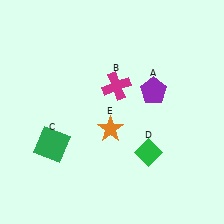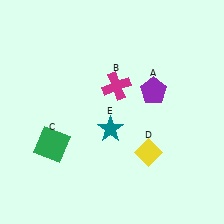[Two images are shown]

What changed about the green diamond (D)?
In Image 1, D is green. In Image 2, it changed to yellow.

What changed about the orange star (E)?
In Image 1, E is orange. In Image 2, it changed to teal.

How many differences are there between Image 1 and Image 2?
There are 2 differences between the two images.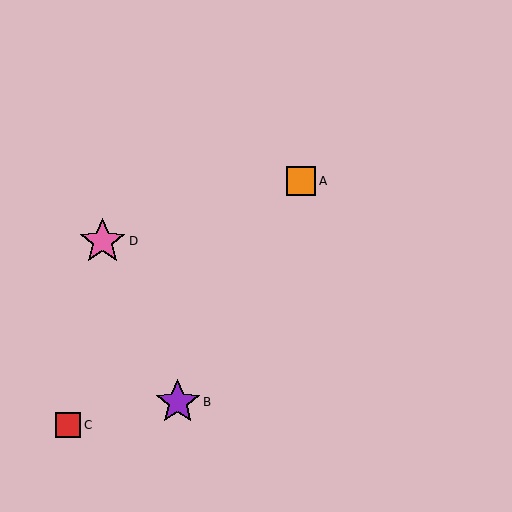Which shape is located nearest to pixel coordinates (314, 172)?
The orange square (labeled A) at (301, 181) is nearest to that location.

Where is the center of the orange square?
The center of the orange square is at (301, 181).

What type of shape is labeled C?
Shape C is a red square.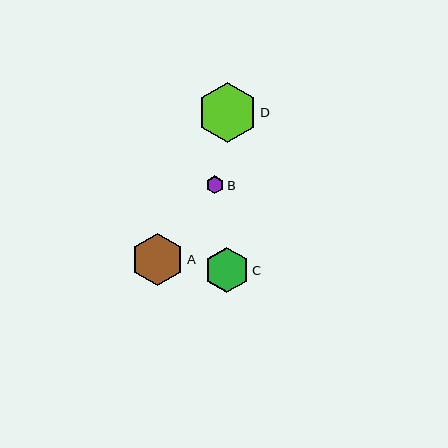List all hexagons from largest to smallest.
From largest to smallest: D, A, C, B.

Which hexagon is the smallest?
Hexagon B is the smallest with a size of approximately 18 pixels.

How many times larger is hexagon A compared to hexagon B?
Hexagon A is approximately 2.9 times the size of hexagon B.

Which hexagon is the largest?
Hexagon D is the largest with a size of approximately 60 pixels.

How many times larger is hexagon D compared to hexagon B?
Hexagon D is approximately 3.3 times the size of hexagon B.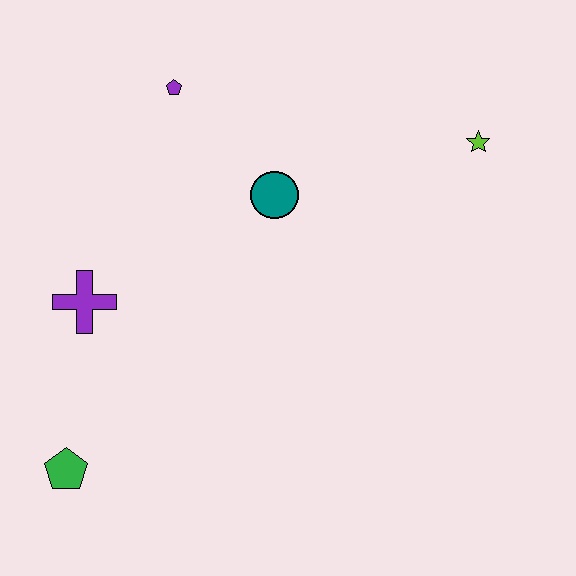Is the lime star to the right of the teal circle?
Yes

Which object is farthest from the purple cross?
The lime star is farthest from the purple cross.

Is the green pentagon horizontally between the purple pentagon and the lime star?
No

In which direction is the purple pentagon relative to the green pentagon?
The purple pentagon is above the green pentagon.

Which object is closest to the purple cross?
The green pentagon is closest to the purple cross.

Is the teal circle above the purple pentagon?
No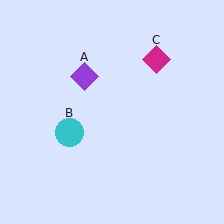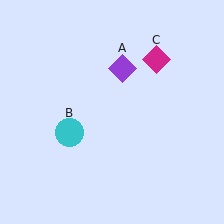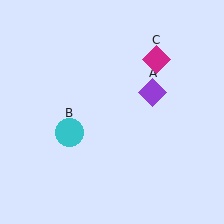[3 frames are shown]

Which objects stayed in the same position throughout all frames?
Cyan circle (object B) and magenta diamond (object C) remained stationary.